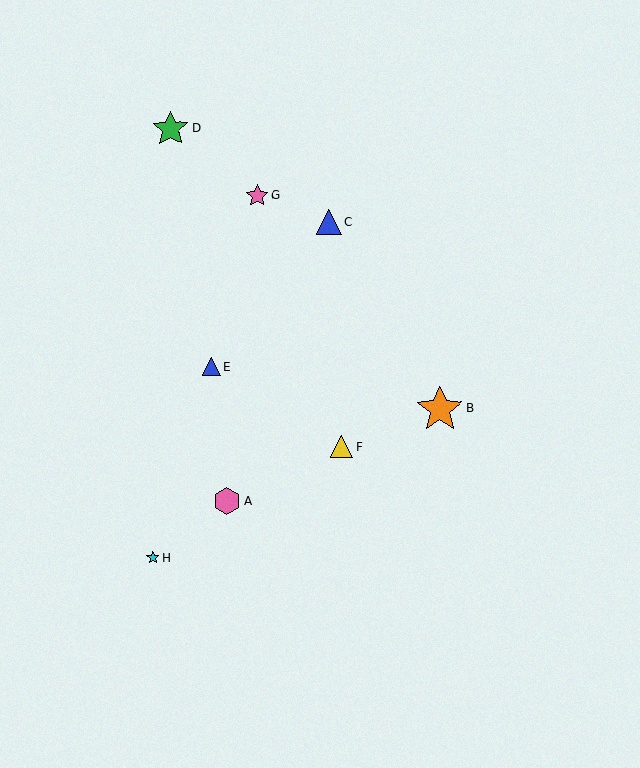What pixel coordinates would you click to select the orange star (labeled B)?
Click at (440, 409) to select the orange star B.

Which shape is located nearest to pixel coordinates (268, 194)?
The pink star (labeled G) at (257, 196) is nearest to that location.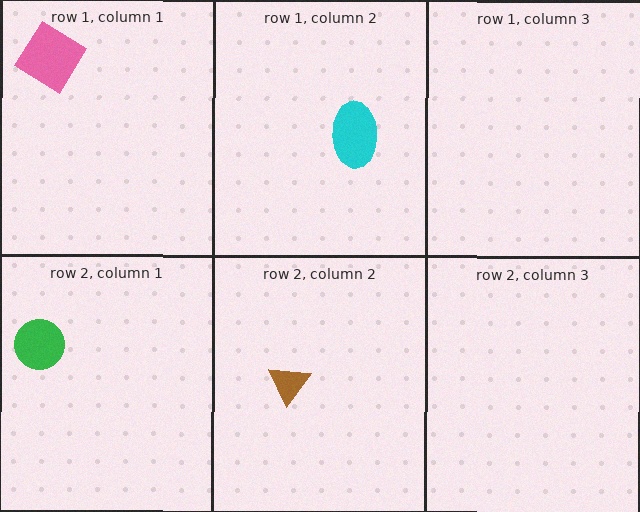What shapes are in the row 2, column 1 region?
The green circle.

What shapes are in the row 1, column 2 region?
The cyan ellipse.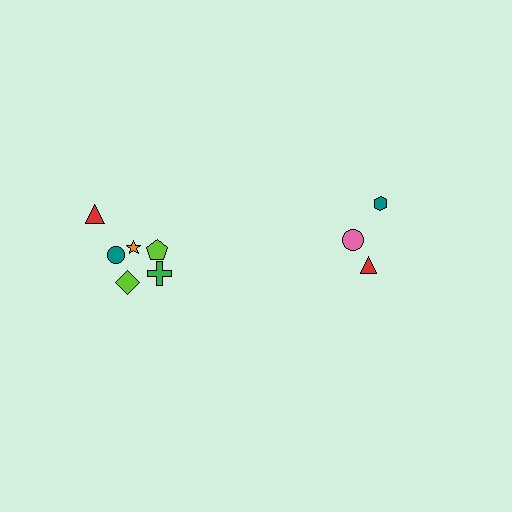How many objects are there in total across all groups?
There are 9 objects.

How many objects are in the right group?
There are 3 objects.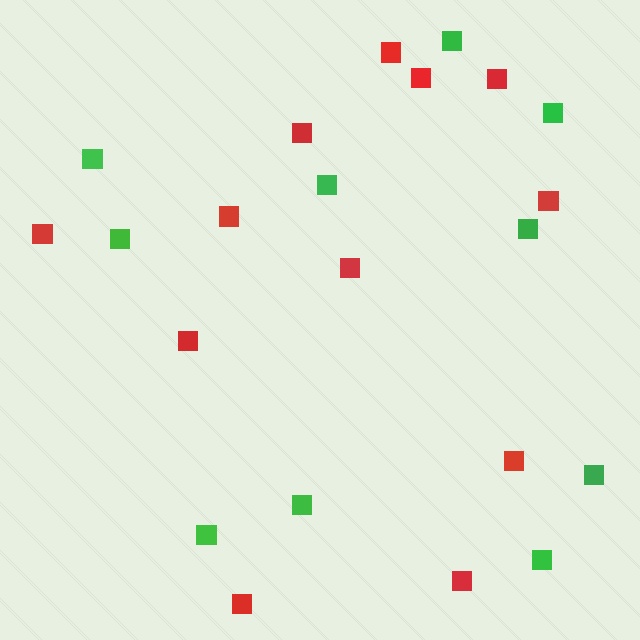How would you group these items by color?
There are 2 groups: one group of red squares (12) and one group of green squares (10).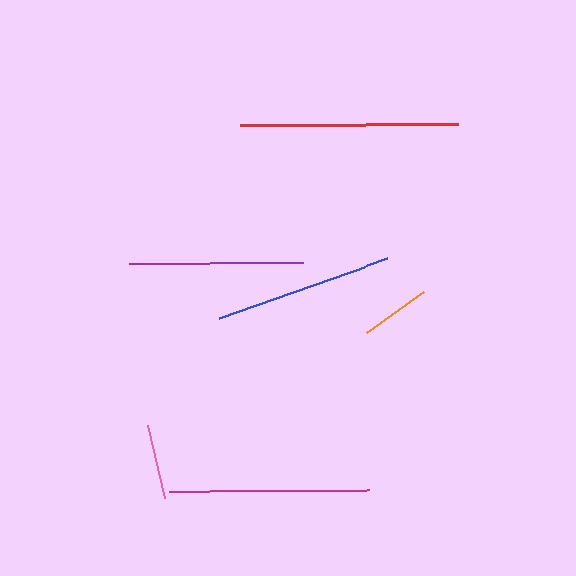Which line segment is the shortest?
The orange line is the shortest at approximately 70 pixels.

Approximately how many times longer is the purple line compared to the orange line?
The purple line is approximately 2.5 times the length of the orange line.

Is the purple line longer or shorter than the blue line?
The blue line is longer than the purple line.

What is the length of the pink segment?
The pink segment is approximately 75 pixels long.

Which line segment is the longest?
The red line is the longest at approximately 218 pixels.